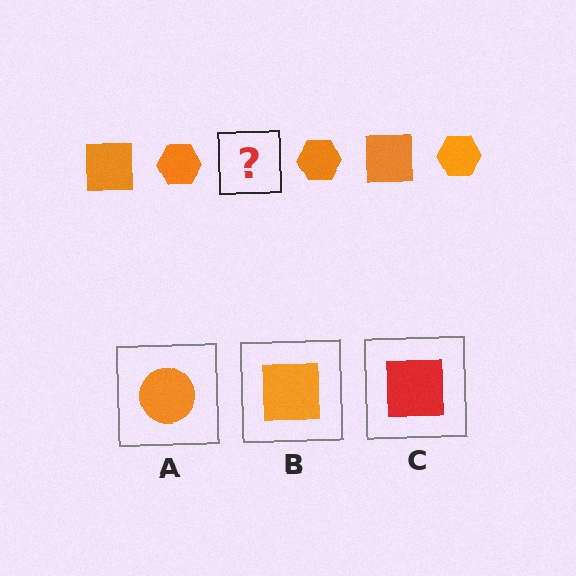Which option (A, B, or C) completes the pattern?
B.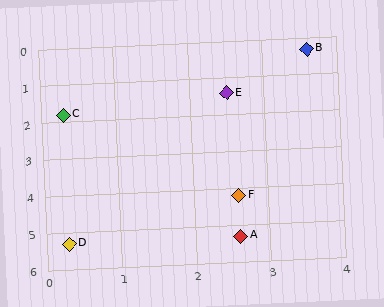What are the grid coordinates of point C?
Point C is at approximately (0.3, 1.8).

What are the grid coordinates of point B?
Point B is at approximately (3.6, 0.3).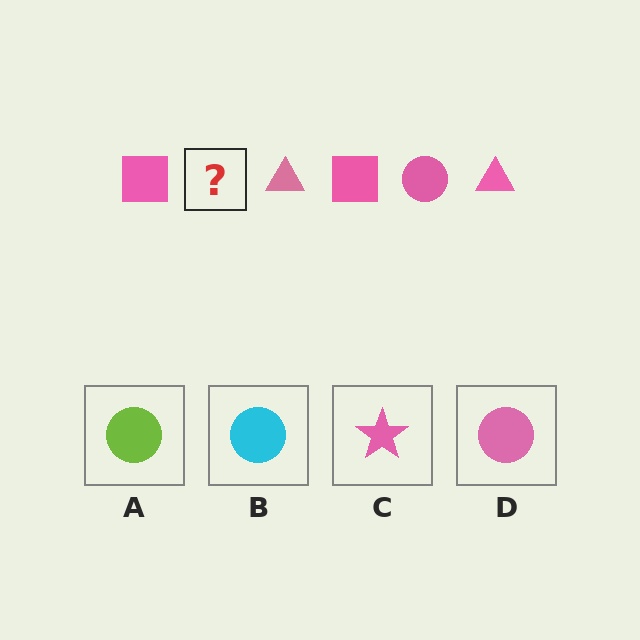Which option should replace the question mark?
Option D.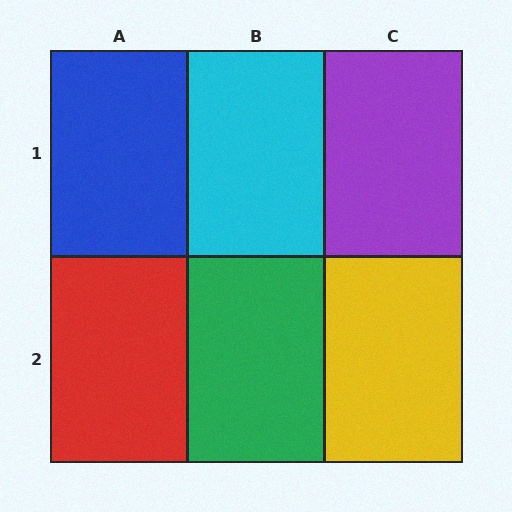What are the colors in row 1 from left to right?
Blue, cyan, purple.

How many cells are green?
1 cell is green.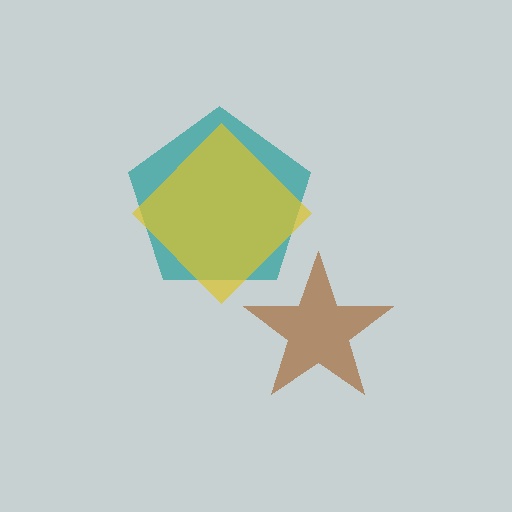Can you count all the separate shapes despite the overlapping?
Yes, there are 3 separate shapes.